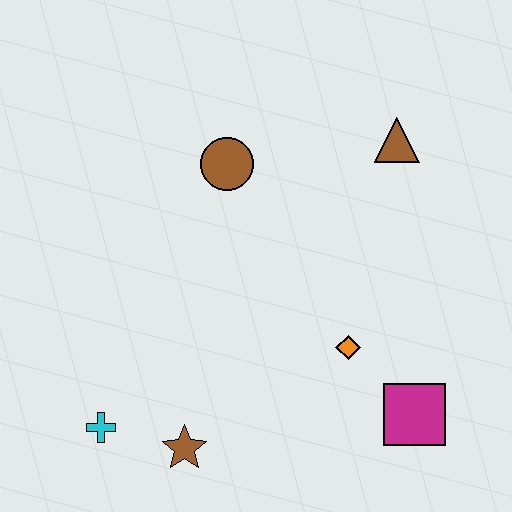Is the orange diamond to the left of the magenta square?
Yes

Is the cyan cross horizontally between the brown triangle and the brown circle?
No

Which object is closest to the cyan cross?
The brown star is closest to the cyan cross.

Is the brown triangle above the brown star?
Yes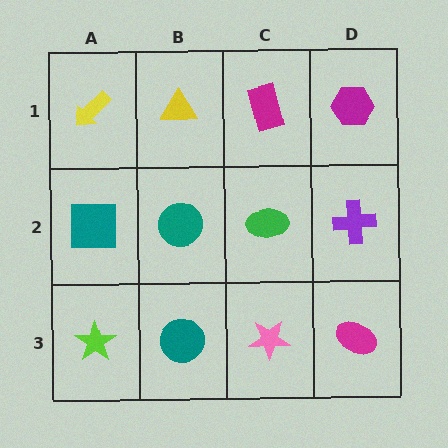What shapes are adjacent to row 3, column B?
A teal circle (row 2, column B), a lime star (row 3, column A), a pink star (row 3, column C).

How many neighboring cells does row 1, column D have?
2.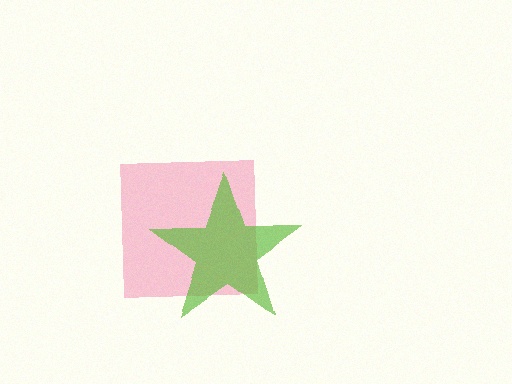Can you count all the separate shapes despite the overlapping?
Yes, there are 2 separate shapes.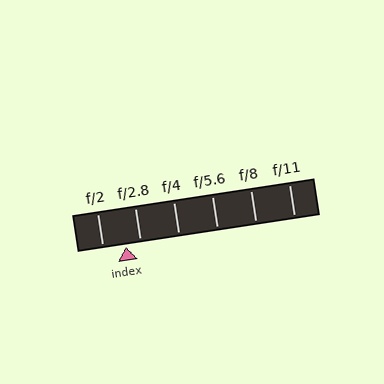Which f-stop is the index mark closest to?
The index mark is closest to f/2.8.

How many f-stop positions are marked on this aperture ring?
There are 6 f-stop positions marked.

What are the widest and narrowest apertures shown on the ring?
The widest aperture shown is f/2 and the narrowest is f/11.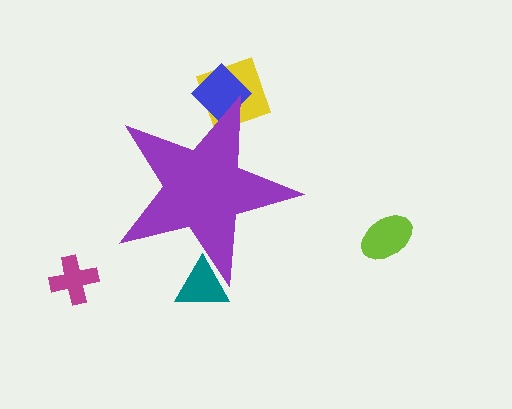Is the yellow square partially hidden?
Yes, the yellow square is partially hidden behind the purple star.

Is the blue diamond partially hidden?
Yes, the blue diamond is partially hidden behind the purple star.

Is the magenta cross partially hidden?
No, the magenta cross is fully visible.